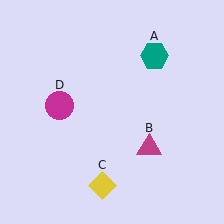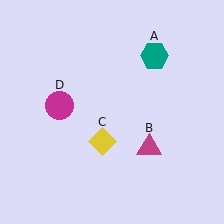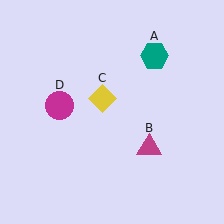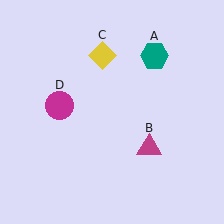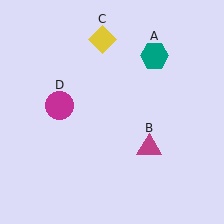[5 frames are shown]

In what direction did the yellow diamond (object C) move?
The yellow diamond (object C) moved up.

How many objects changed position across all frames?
1 object changed position: yellow diamond (object C).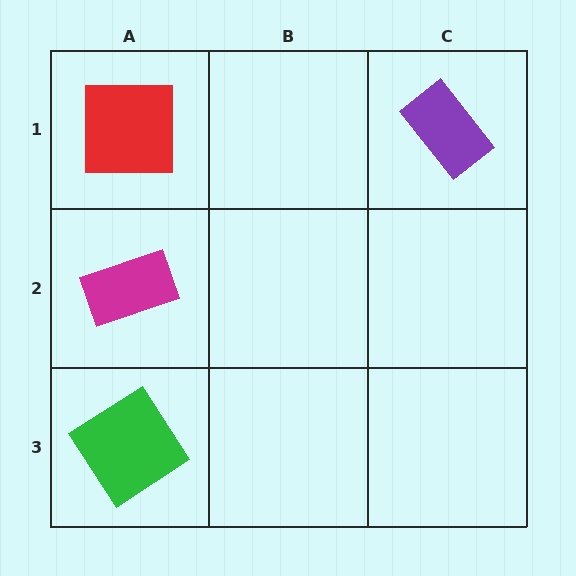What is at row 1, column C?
A purple rectangle.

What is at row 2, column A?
A magenta rectangle.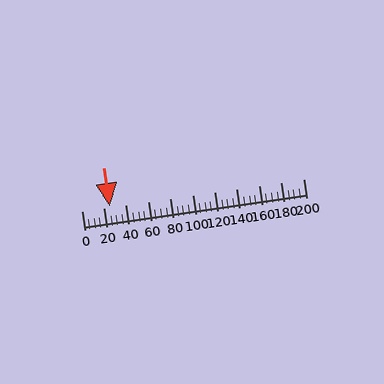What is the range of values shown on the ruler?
The ruler shows values from 0 to 200.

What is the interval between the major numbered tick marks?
The major tick marks are spaced 20 units apart.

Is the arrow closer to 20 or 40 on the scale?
The arrow is closer to 20.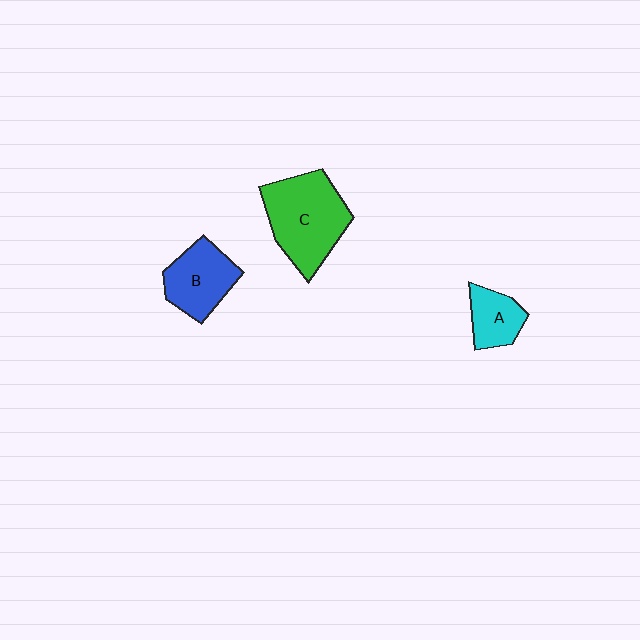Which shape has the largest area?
Shape C (green).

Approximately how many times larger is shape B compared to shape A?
Approximately 1.5 times.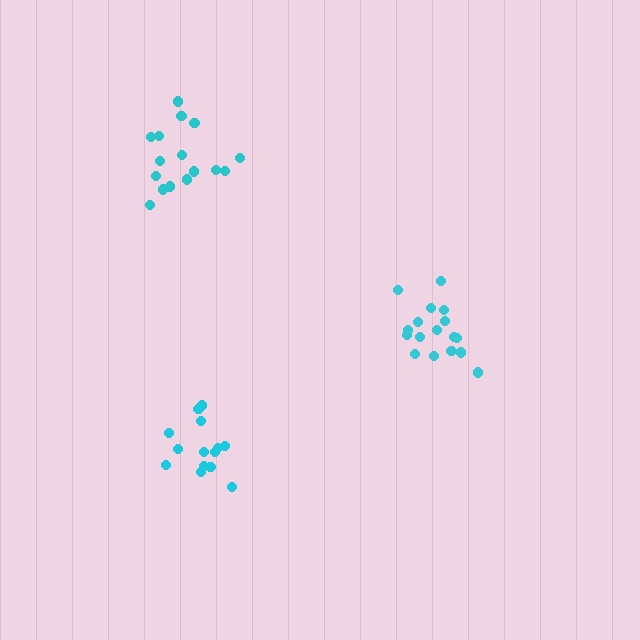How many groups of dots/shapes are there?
There are 3 groups.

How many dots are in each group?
Group 1: 16 dots, Group 2: 14 dots, Group 3: 17 dots (47 total).